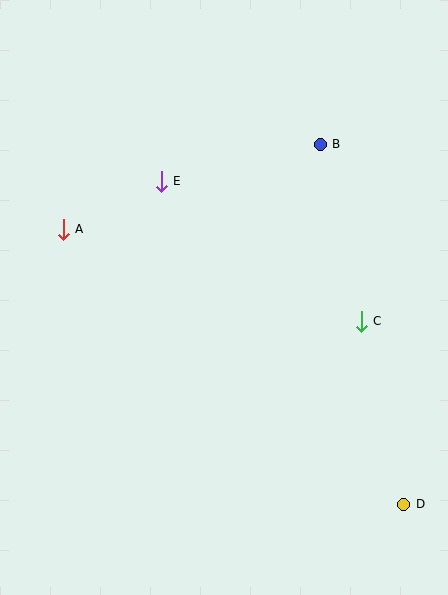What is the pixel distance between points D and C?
The distance between D and C is 188 pixels.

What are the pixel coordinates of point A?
Point A is at (63, 229).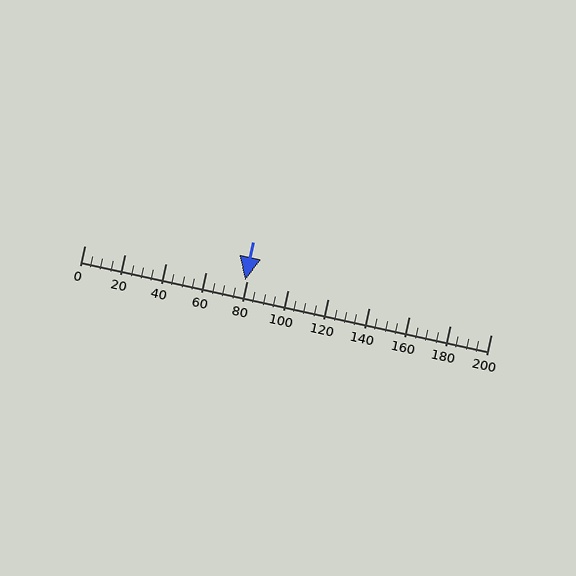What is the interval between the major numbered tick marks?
The major tick marks are spaced 20 units apart.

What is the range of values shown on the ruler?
The ruler shows values from 0 to 200.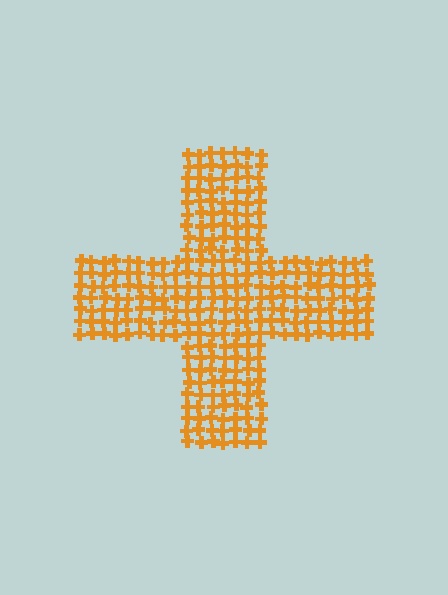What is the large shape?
The large shape is a cross.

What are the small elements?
The small elements are crosses.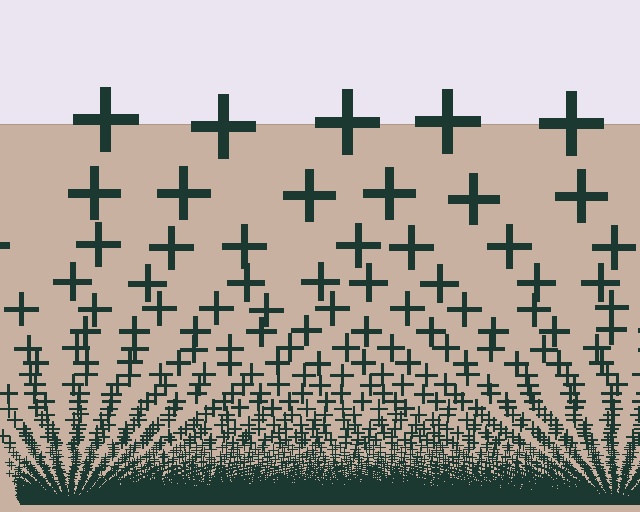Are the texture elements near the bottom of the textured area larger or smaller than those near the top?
Smaller. The gradient is inverted — elements near the bottom are smaller and denser.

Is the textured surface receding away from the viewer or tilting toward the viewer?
The surface appears to tilt toward the viewer. Texture elements get larger and sparser toward the top.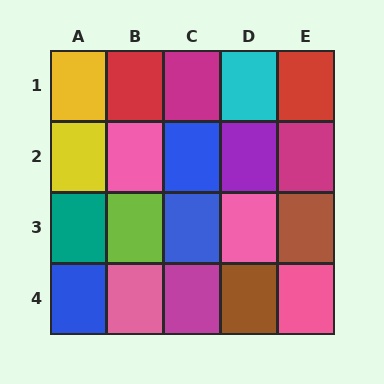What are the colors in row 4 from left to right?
Blue, pink, magenta, brown, pink.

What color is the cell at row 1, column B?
Red.